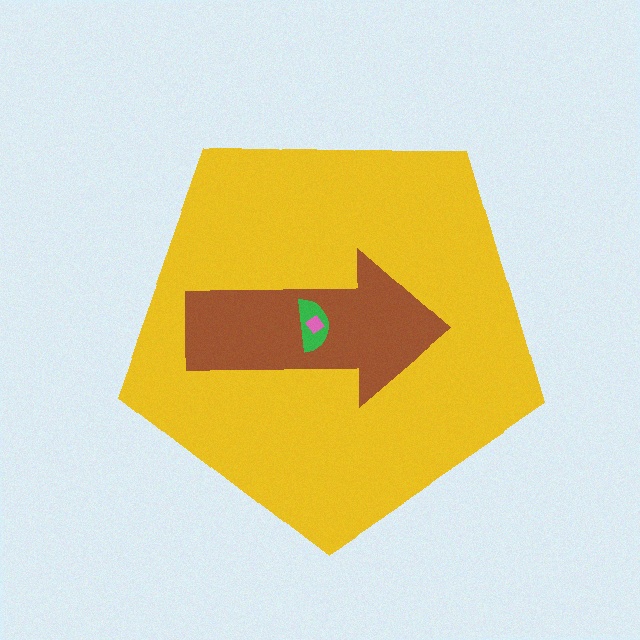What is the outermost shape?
The yellow pentagon.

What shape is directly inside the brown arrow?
The green semicircle.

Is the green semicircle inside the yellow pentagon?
Yes.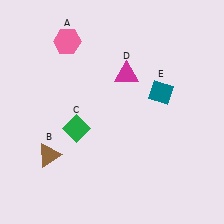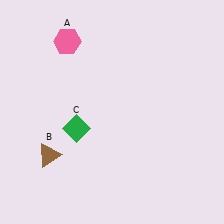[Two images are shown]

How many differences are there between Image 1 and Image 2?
There are 2 differences between the two images.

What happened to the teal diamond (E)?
The teal diamond (E) was removed in Image 2. It was in the top-right area of Image 1.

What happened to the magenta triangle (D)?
The magenta triangle (D) was removed in Image 2. It was in the top-right area of Image 1.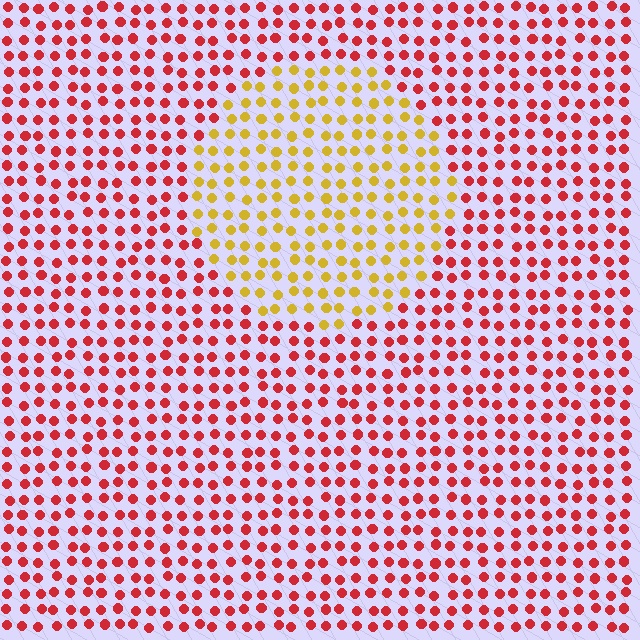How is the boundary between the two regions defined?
The boundary is defined purely by a slight shift in hue (about 54 degrees). Spacing, size, and orientation are identical on both sides.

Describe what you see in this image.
The image is filled with small red elements in a uniform arrangement. A circle-shaped region is visible where the elements are tinted to a slightly different hue, forming a subtle color boundary.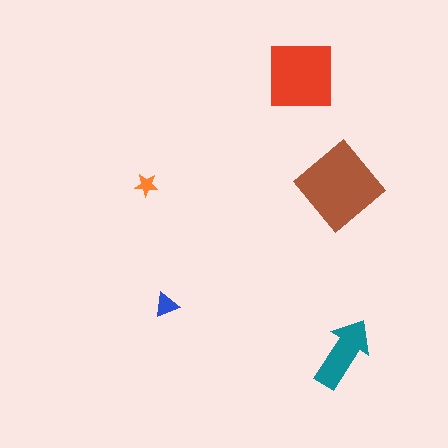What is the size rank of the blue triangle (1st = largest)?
4th.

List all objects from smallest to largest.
The orange star, the blue triangle, the teal arrow, the red square, the brown diamond.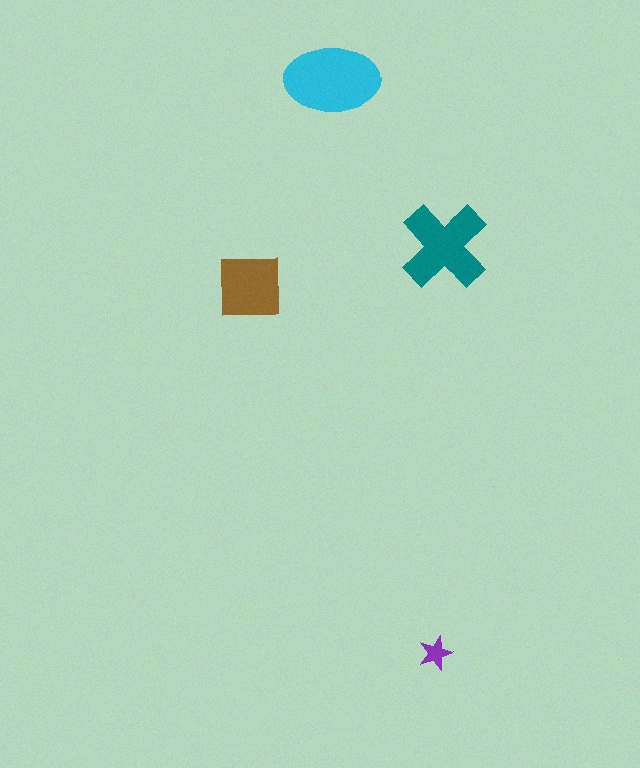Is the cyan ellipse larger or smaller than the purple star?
Larger.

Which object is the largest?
The cyan ellipse.